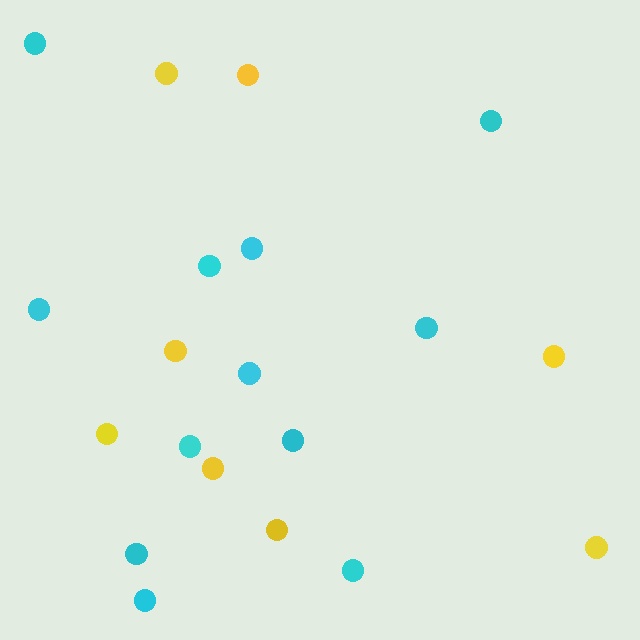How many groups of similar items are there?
There are 2 groups: one group of cyan circles (12) and one group of yellow circles (8).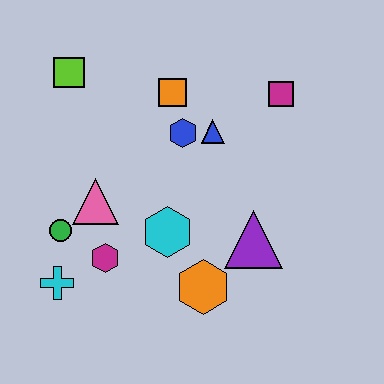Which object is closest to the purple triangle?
The orange hexagon is closest to the purple triangle.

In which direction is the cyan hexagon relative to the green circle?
The cyan hexagon is to the right of the green circle.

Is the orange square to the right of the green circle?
Yes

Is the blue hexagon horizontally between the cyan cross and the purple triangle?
Yes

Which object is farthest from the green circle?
The magenta square is farthest from the green circle.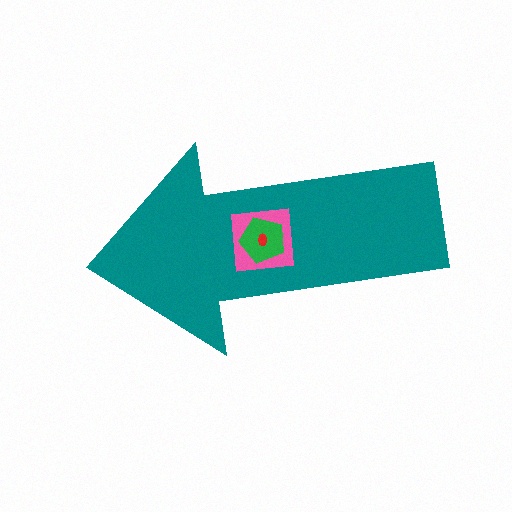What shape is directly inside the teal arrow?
The pink square.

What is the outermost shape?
The teal arrow.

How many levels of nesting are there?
4.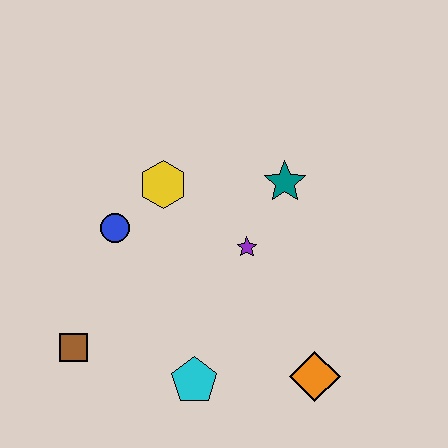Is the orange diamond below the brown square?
Yes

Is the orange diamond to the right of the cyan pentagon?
Yes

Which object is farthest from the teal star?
The brown square is farthest from the teal star.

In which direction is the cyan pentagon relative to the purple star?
The cyan pentagon is below the purple star.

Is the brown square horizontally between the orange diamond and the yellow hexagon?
No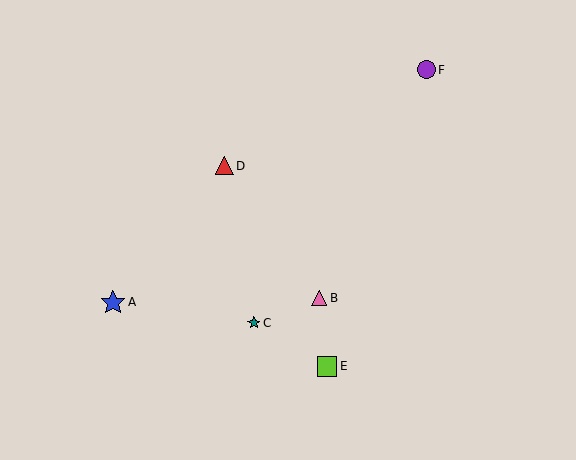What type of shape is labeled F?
Shape F is a purple circle.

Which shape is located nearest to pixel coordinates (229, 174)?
The red triangle (labeled D) at (224, 166) is nearest to that location.